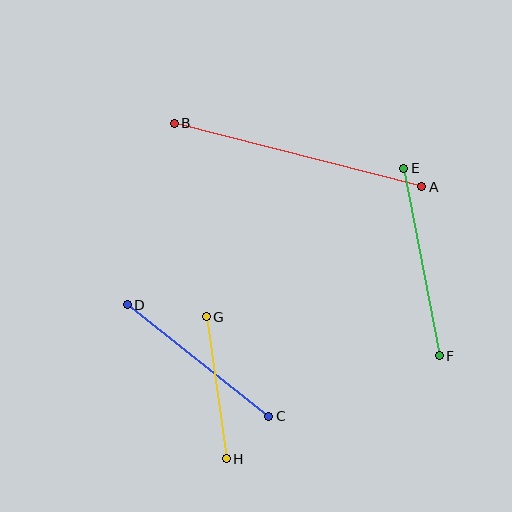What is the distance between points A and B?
The distance is approximately 255 pixels.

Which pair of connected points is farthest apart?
Points A and B are farthest apart.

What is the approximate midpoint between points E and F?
The midpoint is at approximately (422, 262) pixels.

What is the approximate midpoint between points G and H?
The midpoint is at approximately (216, 388) pixels.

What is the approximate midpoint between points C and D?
The midpoint is at approximately (198, 361) pixels.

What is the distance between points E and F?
The distance is approximately 191 pixels.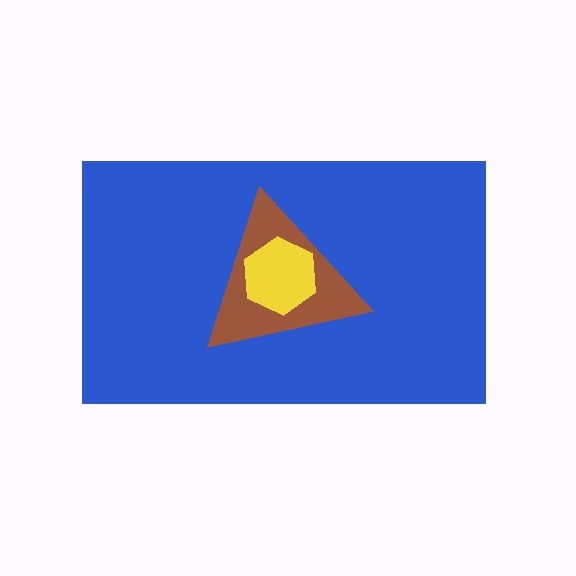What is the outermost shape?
The blue rectangle.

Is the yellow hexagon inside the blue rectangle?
Yes.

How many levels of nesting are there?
3.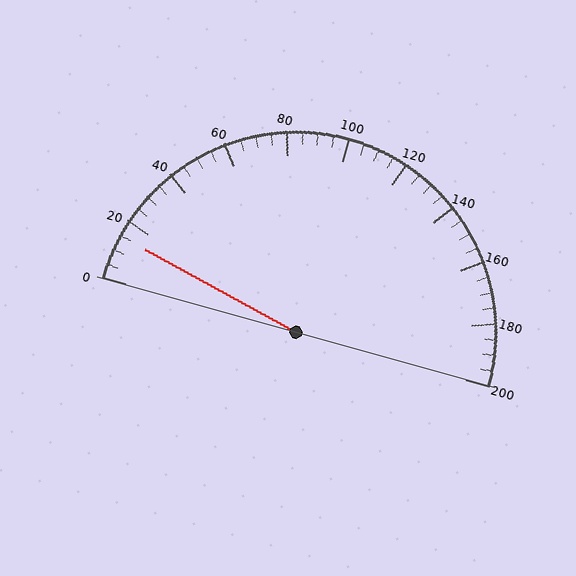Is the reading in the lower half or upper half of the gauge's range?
The reading is in the lower half of the range (0 to 200).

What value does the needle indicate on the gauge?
The needle indicates approximately 15.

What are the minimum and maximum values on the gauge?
The gauge ranges from 0 to 200.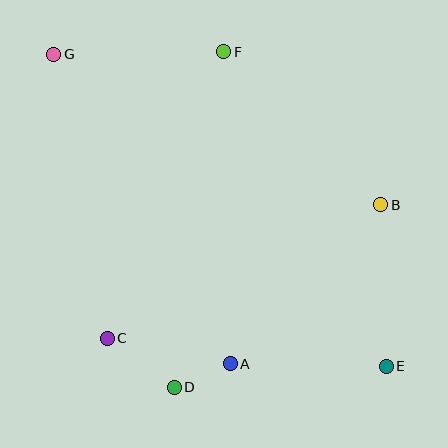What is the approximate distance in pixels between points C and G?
The distance between C and G is approximately 289 pixels.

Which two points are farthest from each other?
Points E and G are farthest from each other.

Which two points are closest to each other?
Points A and D are closest to each other.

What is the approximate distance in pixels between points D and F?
The distance between D and F is approximately 339 pixels.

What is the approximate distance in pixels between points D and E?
The distance between D and E is approximately 213 pixels.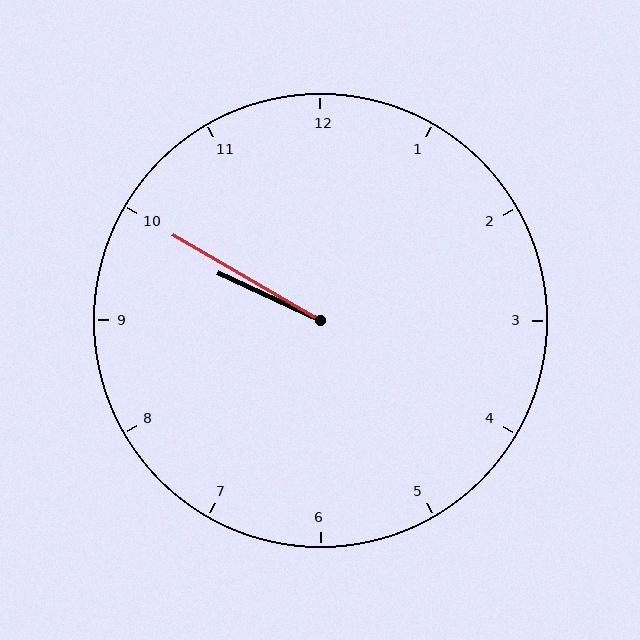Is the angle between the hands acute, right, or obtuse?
It is acute.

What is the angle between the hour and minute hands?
Approximately 5 degrees.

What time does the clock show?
9:50.